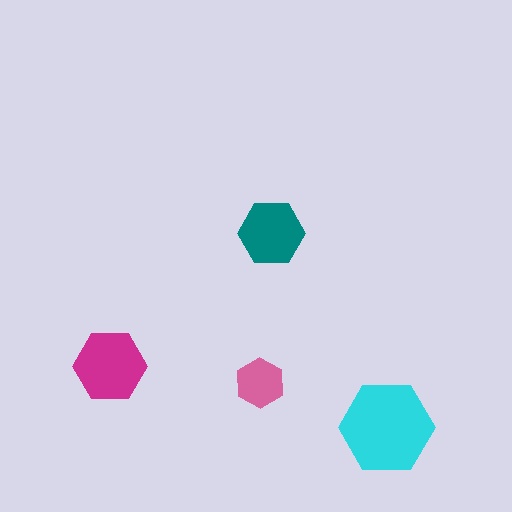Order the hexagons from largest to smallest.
the cyan one, the magenta one, the teal one, the pink one.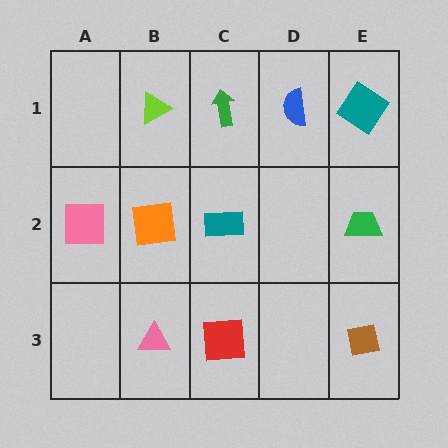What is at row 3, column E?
A brown square.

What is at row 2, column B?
An orange square.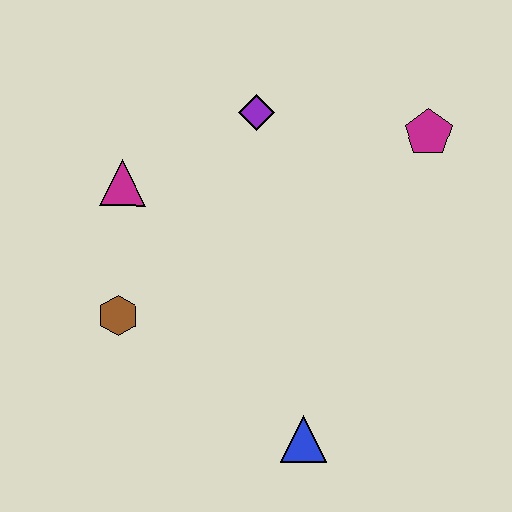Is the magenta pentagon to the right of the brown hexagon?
Yes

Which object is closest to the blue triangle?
The brown hexagon is closest to the blue triangle.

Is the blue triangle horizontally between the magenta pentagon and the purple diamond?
Yes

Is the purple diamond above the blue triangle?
Yes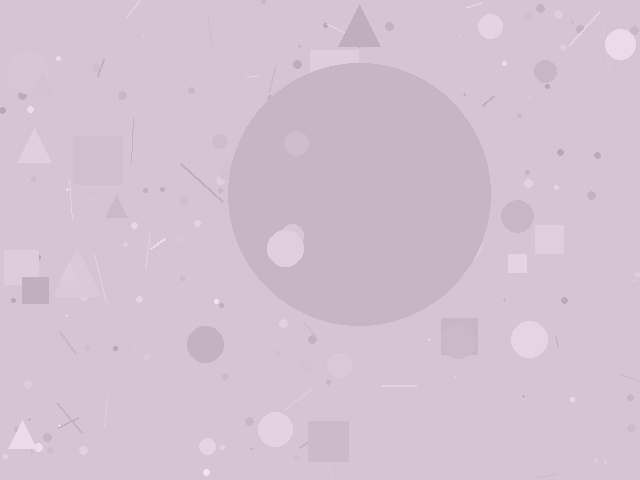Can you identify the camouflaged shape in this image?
The camouflaged shape is a circle.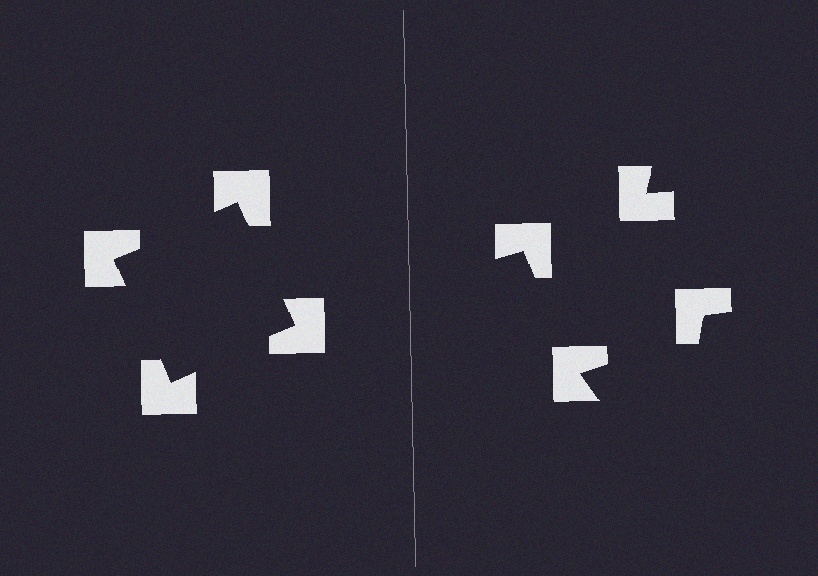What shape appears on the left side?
An illusory square.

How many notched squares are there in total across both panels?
8 — 4 on each side.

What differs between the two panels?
The notched squares are positioned identically on both sides; only the wedge orientations differ. On the left they align to a square; on the right they are misaligned.